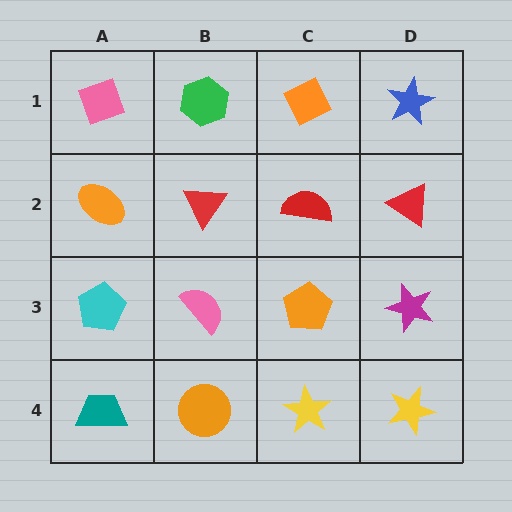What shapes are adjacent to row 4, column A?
A cyan pentagon (row 3, column A), an orange circle (row 4, column B).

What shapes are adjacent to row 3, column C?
A red semicircle (row 2, column C), a yellow star (row 4, column C), a pink semicircle (row 3, column B), a magenta star (row 3, column D).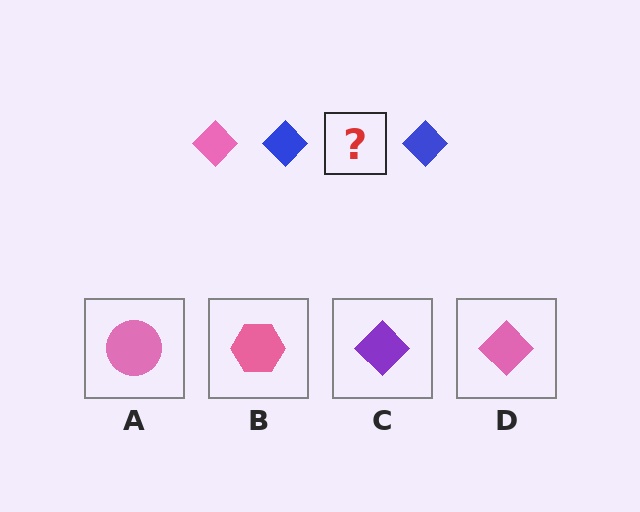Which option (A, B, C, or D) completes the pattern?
D.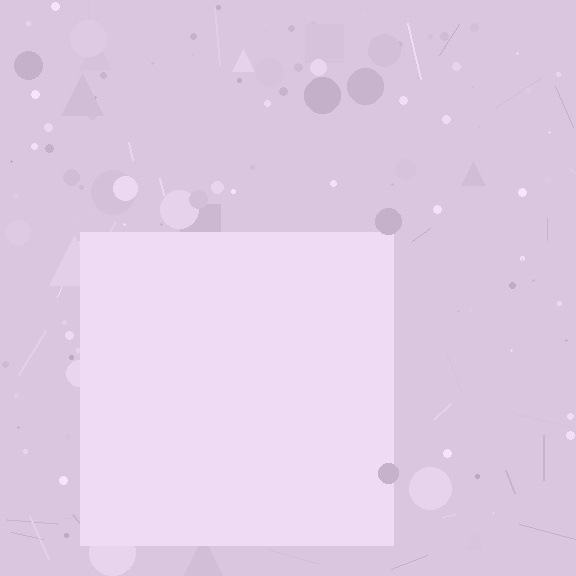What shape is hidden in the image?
A square is hidden in the image.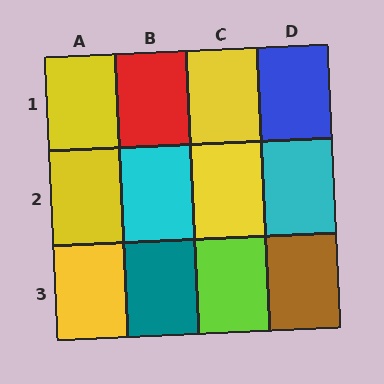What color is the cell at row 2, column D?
Cyan.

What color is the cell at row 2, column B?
Cyan.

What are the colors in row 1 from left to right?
Yellow, red, yellow, blue.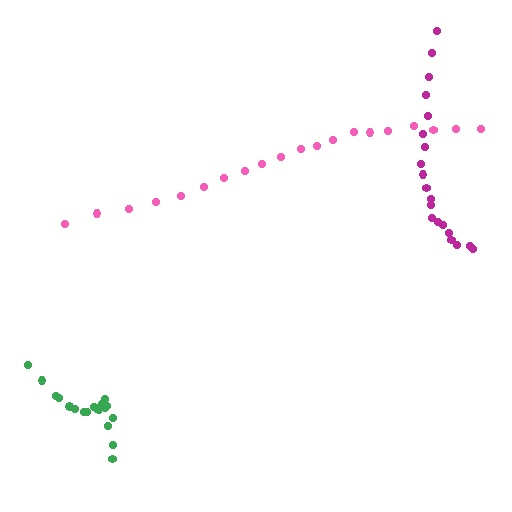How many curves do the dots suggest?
There are 3 distinct paths.